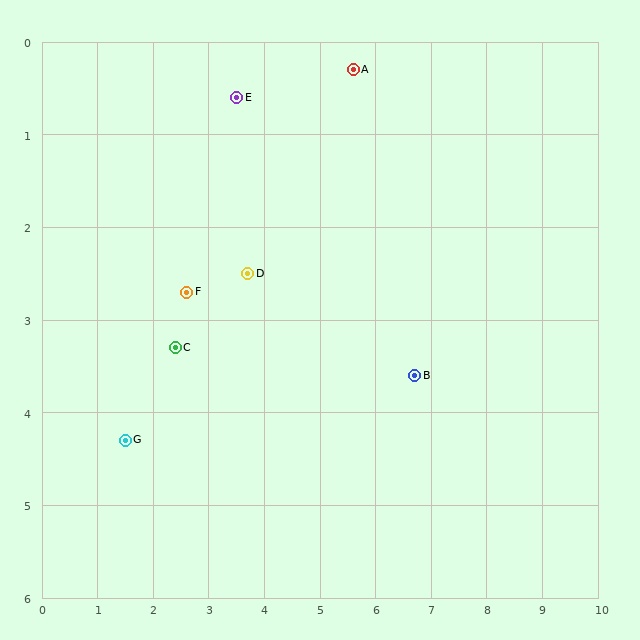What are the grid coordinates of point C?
Point C is at approximately (2.4, 3.3).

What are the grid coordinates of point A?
Point A is at approximately (5.6, 0.3).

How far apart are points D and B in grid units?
Points D and B are about 3.2 grid units apart.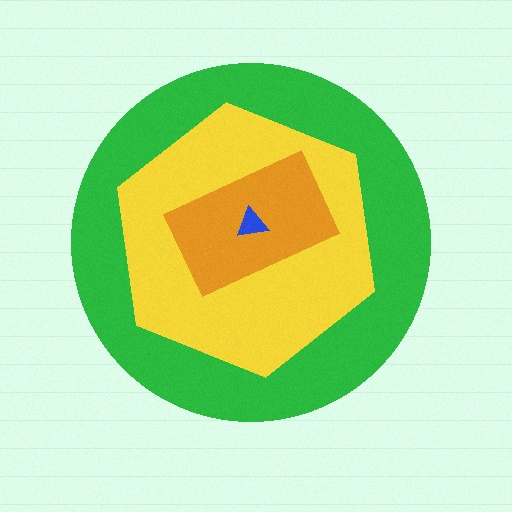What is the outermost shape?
The green circle.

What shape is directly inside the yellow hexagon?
The orange rectangle.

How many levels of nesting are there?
4.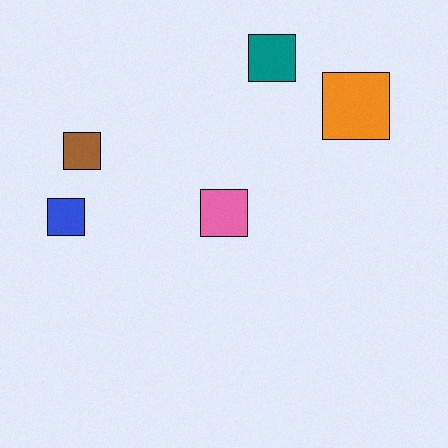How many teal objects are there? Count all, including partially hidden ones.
There is 1 teal object.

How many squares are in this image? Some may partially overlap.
There are 5 squares.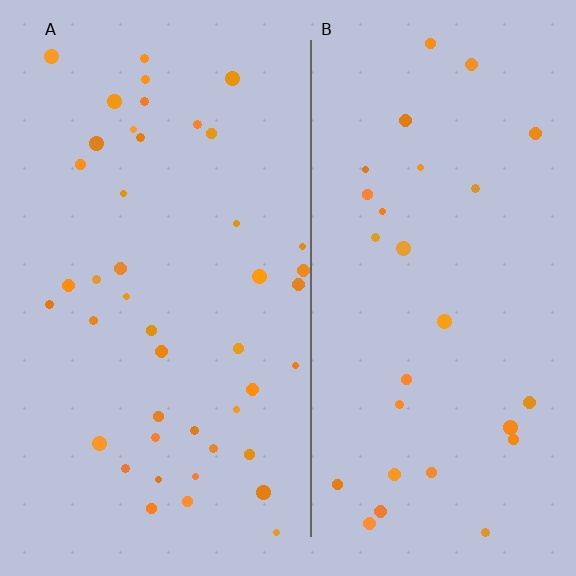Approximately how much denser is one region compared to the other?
Approximately 1.5× — region A over region B.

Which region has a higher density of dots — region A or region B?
A (the left).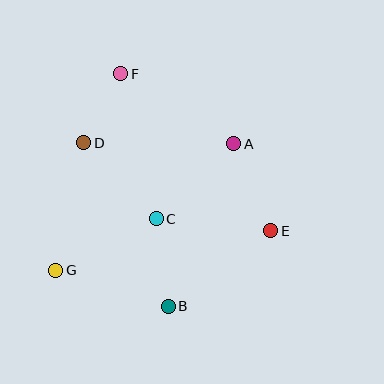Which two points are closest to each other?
Points D and F are closest to each other.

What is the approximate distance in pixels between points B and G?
The distance between B and G is approximately 118 pixels.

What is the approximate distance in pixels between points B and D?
The distance between B and D is approximately 184 pixels.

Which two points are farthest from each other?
Points B and F are farthest from each other.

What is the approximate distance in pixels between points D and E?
The distance between D and E is approximately 207 pixels.